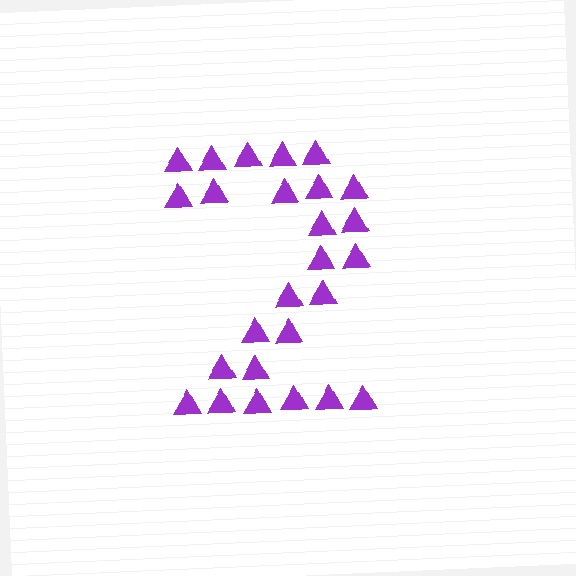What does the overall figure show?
The overall figure shows the digit 2.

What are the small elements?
The small elements are triangles.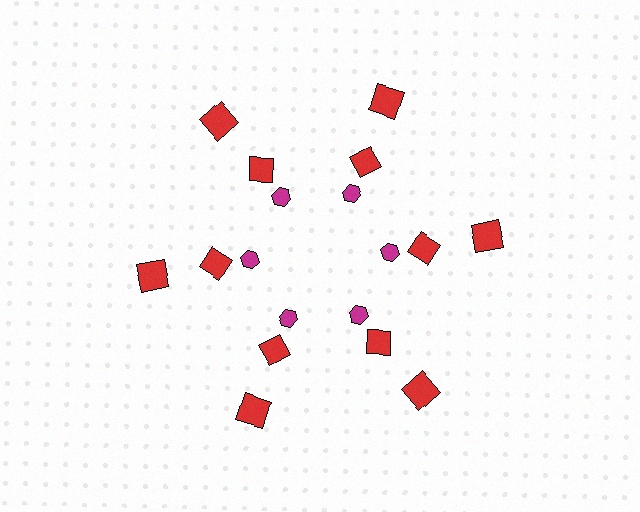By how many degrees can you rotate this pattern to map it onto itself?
The pattern maps onto itself every 60 degrees of rotation.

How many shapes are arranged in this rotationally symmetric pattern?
There are 18 shapes, arranged in 6 groups of 3.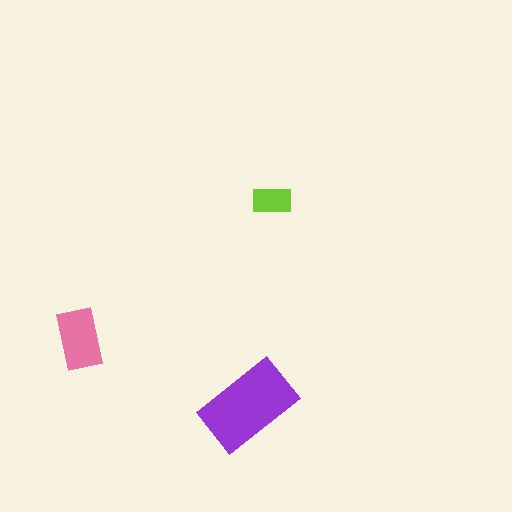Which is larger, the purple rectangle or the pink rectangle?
The purple one.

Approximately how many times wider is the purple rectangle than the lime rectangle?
About 2.5 times wider.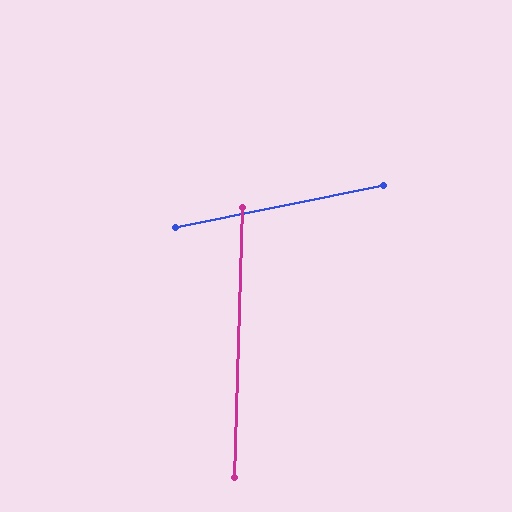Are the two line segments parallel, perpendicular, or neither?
Neither parallel nor perpendicular — they differ by about 77°.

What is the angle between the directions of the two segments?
Approximately 77 degrees.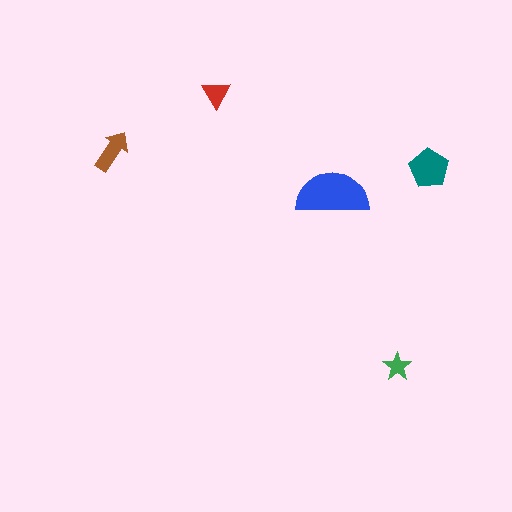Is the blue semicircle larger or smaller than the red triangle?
Larger.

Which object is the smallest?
The green star.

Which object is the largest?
The blue semicircle.